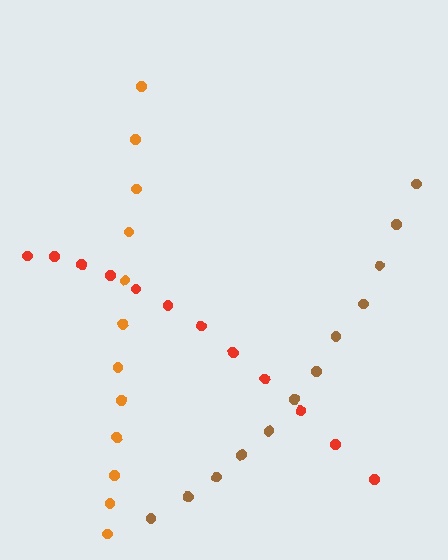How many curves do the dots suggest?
There are 3 distinct paths.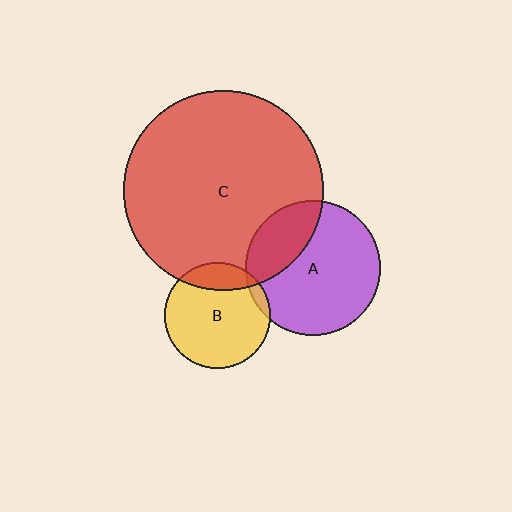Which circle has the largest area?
Circle C (red).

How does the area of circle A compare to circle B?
Approximately 1.6 times.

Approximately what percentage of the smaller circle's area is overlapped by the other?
Approximately 20%.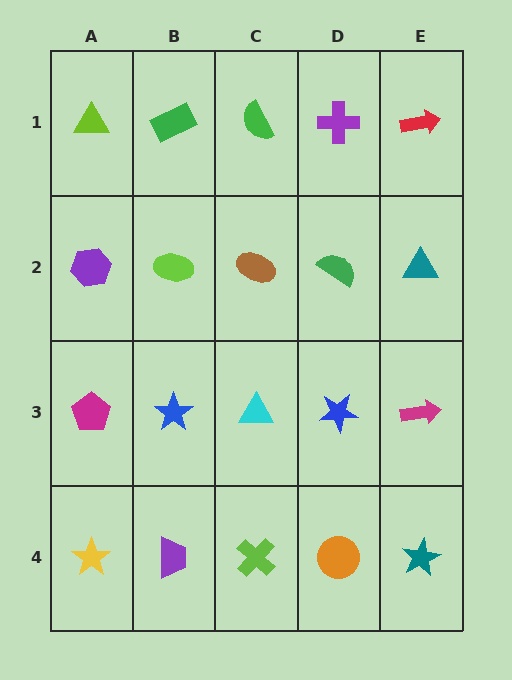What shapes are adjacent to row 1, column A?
A purple hexagon (row 2, column A), a green rectangle (row 1, column B).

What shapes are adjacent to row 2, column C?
A green semicircle (row 1, column C), a cyan triangle (row 3, column C), a lime ellipse (row 2, column B), a green semicircle (row 2, column D).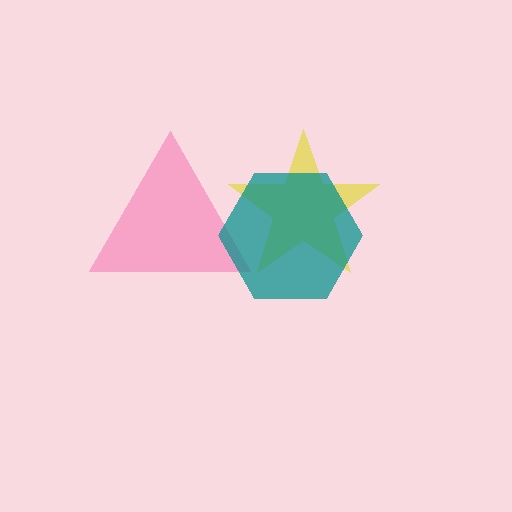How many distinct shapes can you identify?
There are 3 distinct shapes: a pink triangle, a yellow star, a teal hexagon.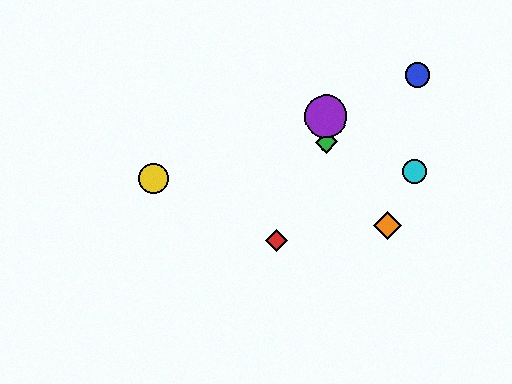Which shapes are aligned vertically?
The green diamond, the purple circle are aligned vertically.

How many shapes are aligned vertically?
2 shapes (the green diamond, the purple circle) are aligned vertically.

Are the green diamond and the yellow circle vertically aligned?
No, the green diamond is at x≈326 and the yellow circle is at x≈153.